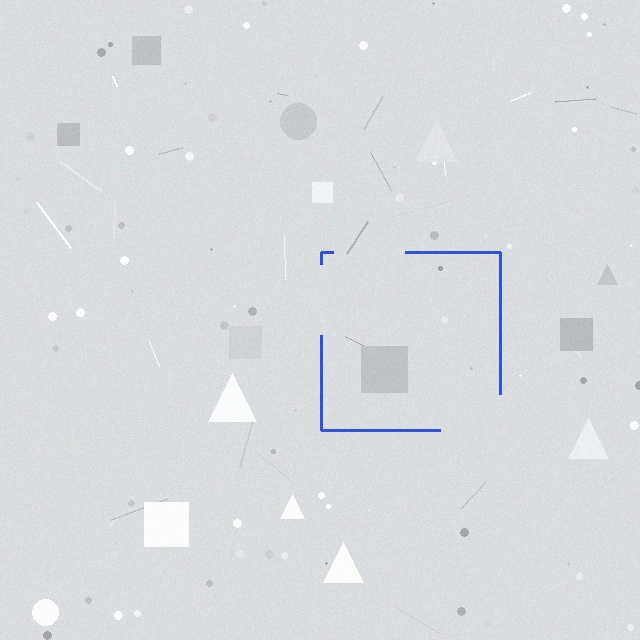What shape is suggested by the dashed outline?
The dashed outline suggests a square.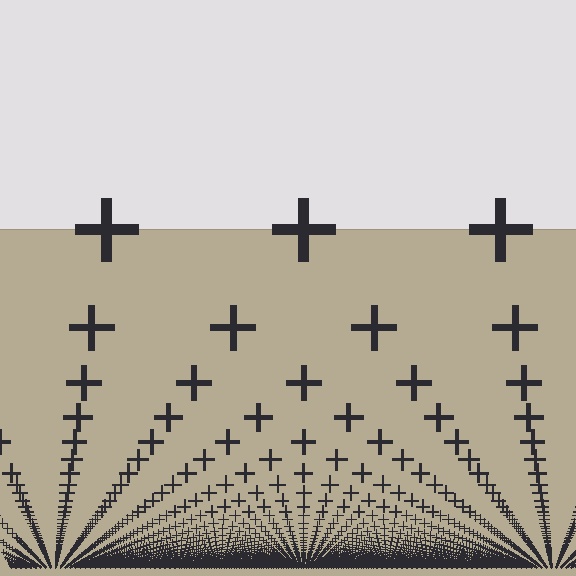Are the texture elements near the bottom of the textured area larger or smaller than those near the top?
Smaller. The gradient is inverted — elements near the bottom are smaller and denser.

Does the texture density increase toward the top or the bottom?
Density increases toward the bottom.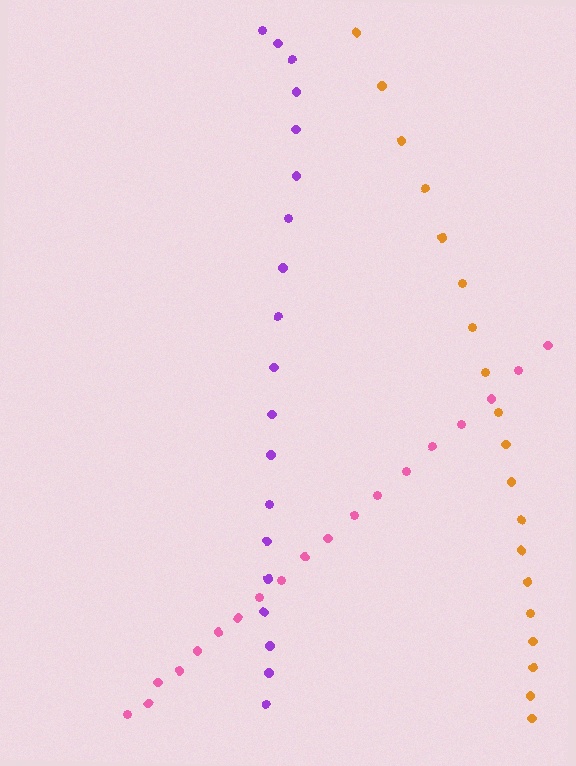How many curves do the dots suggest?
There are 3 distinct paths.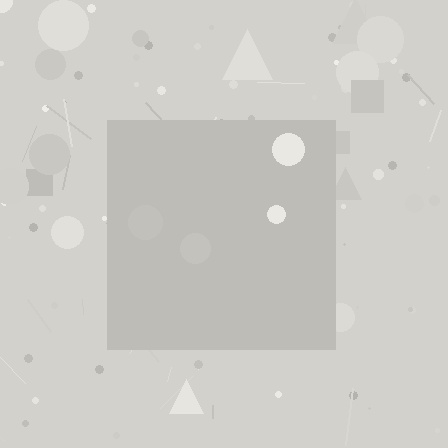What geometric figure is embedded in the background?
A square is embedded in the background.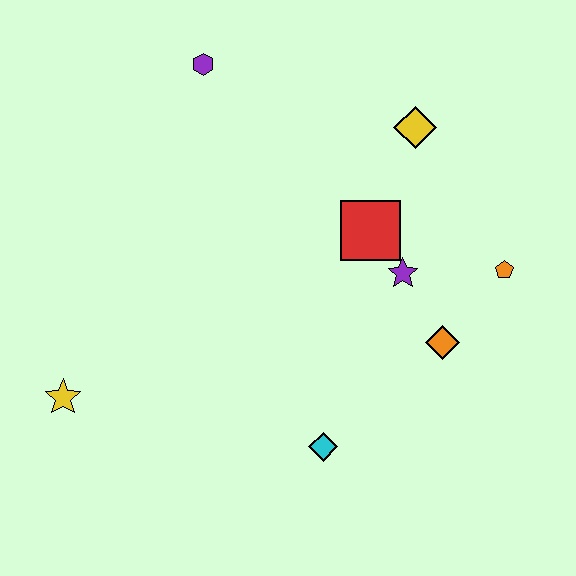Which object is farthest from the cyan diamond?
The purple hexagon is farthest from the cyan diamond.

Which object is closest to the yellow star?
The cyan diamond is closest to the yellow star.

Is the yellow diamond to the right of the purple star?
Yes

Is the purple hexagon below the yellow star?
No